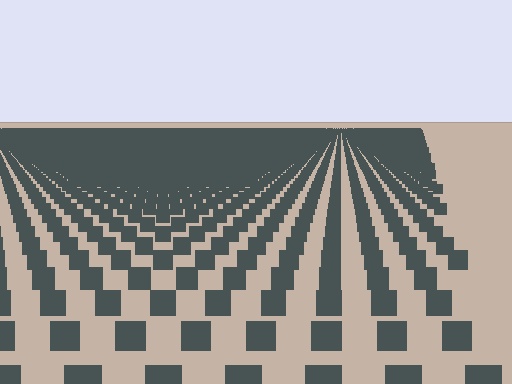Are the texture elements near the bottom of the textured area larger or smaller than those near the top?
Larger. Near the bottom, elements are closer to the viewer and appear at a bigger on-screen size.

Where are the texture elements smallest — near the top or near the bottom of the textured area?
Near the top.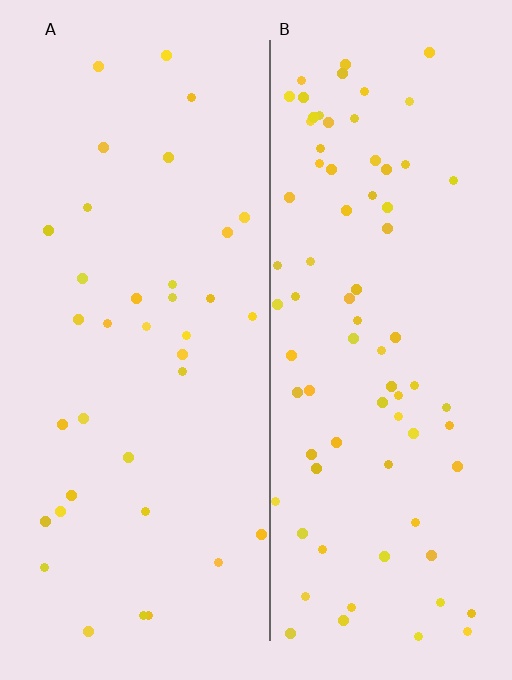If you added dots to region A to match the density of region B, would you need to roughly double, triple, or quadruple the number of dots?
Approximately double.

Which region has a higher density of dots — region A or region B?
B (the right).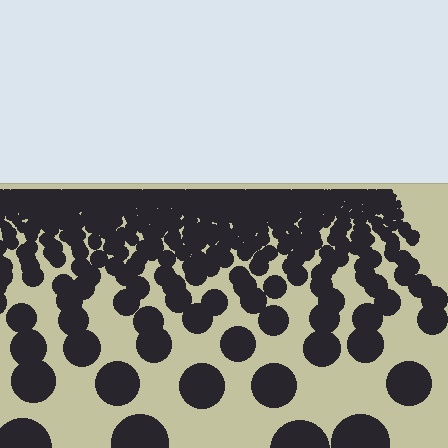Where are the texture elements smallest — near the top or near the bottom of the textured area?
Near the top.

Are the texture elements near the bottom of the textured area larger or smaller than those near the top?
Larger. Near the bottom, elements are closer to the viewer and appear at a bigger on-screen size.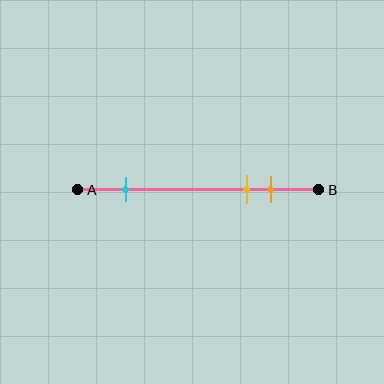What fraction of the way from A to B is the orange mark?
The orange mark is approximately 80% (0.8) of the way from A to B.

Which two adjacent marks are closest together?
The yellow and orange marks are the closest adjacent pair.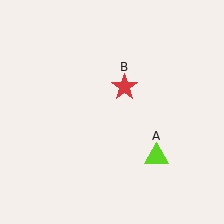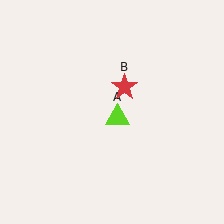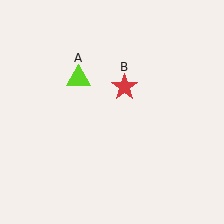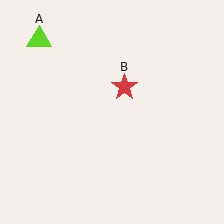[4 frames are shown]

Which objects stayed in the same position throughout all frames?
Red star (object B) remained stationary.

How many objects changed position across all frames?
1 object changed position: lime triangle (object A).